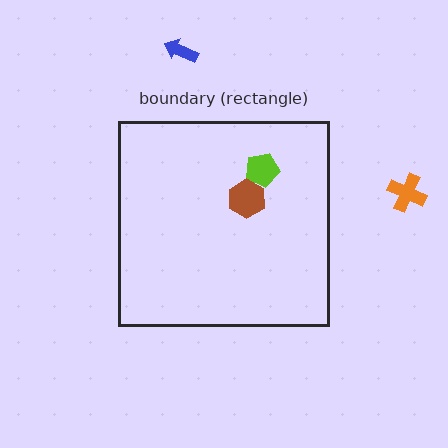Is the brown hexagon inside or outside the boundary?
Inside.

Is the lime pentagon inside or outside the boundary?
Inside.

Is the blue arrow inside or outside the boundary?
Outside.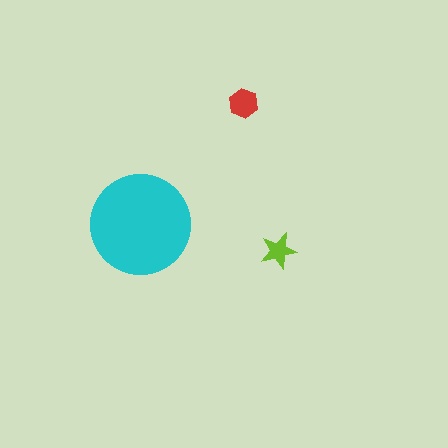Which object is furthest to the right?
The lime star is rightmost.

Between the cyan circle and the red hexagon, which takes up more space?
The cyan circle.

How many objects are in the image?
There are 3 objects in the image.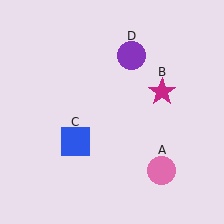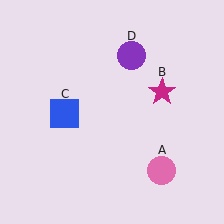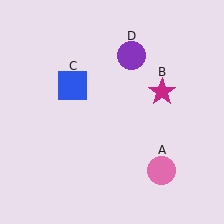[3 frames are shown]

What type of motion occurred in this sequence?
The blue square (object C) rotated clockwise around the center of the scene.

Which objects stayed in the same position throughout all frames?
Pink circle (object A) and magenta star (object B) and purple circle (object D) remained stationary.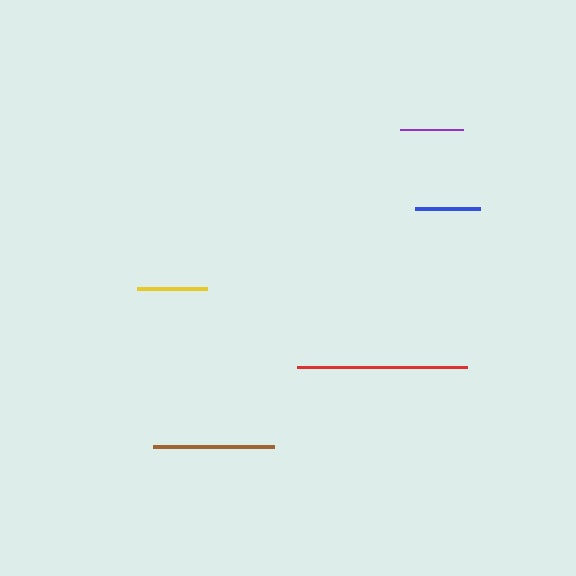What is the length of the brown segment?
The brown segment is approximately 121 pixels long.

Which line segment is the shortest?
The purple line is the shortest at approximately 64 pixels.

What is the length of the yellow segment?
The yellow segment is approximately 70 pixels long.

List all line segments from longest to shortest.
From longest to shortest: red, brown, yellow, blue, purple.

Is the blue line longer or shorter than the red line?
The red line is longer than the blue line.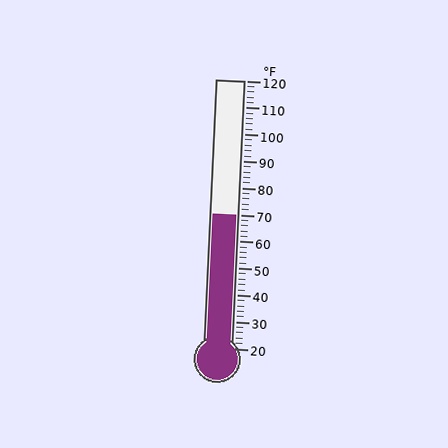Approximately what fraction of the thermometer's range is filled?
The thermometer is filled to approximately 50% of its range.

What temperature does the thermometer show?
The thermometer shows approximately 70°F.